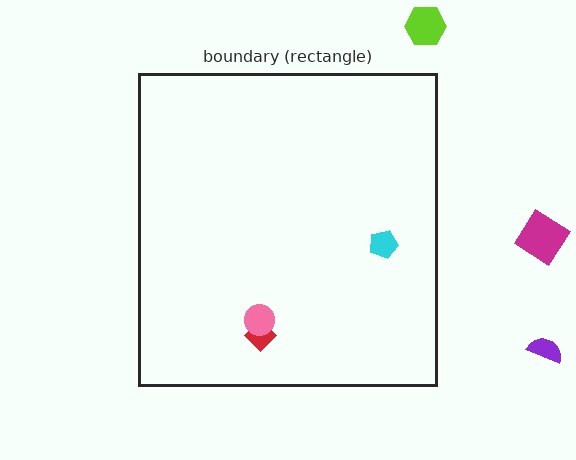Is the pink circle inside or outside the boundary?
Inside.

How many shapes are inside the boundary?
3 inside, 3 outside.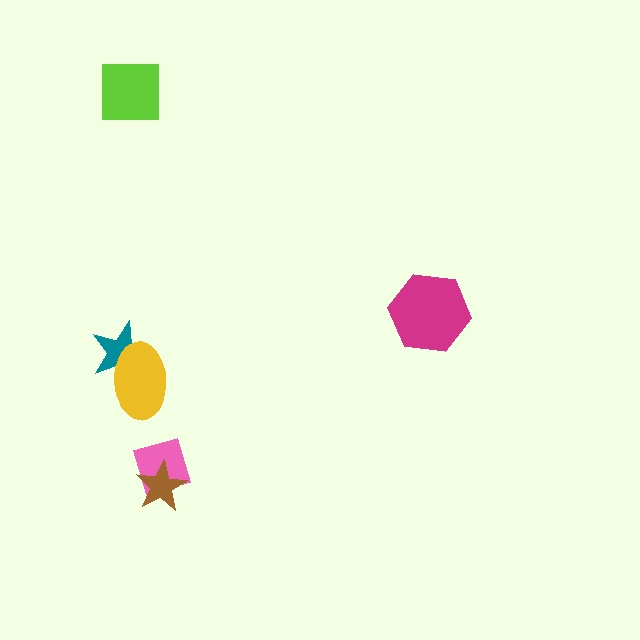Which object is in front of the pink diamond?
The brown star is in front of the pink diamond.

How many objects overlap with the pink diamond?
1 object overlaps with the pink diamond.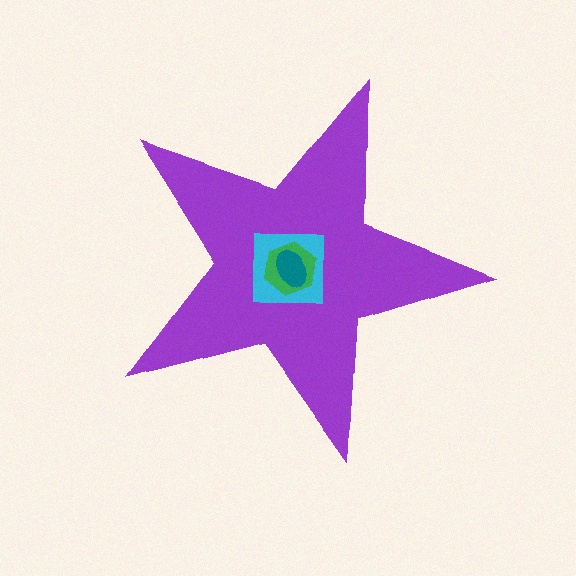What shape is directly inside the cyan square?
The green hexagon.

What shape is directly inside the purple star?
The cyan square.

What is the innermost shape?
The teal ellipse.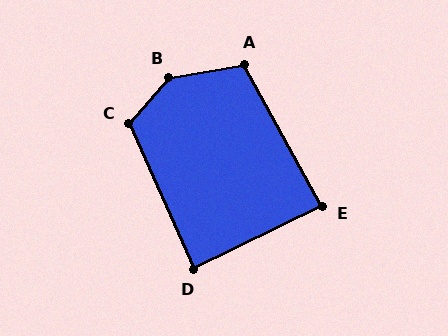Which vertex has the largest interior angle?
B, at approximately 142 degrees.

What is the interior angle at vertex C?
Approximately 114 degrees (obtuse).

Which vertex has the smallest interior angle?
E, at approximately 87 degrees.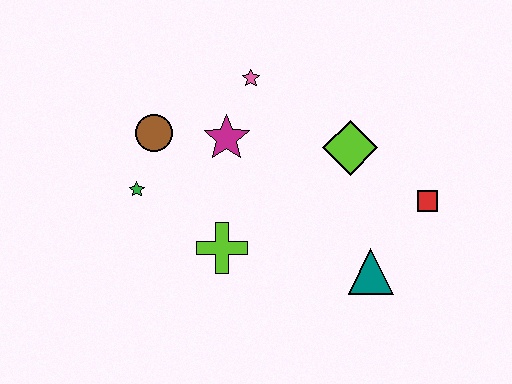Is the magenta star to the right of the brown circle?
Yes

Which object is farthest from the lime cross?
The red square is farthest from the lime cross.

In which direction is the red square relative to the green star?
The red square is to the right of the green star.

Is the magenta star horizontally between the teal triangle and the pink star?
No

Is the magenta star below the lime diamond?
No